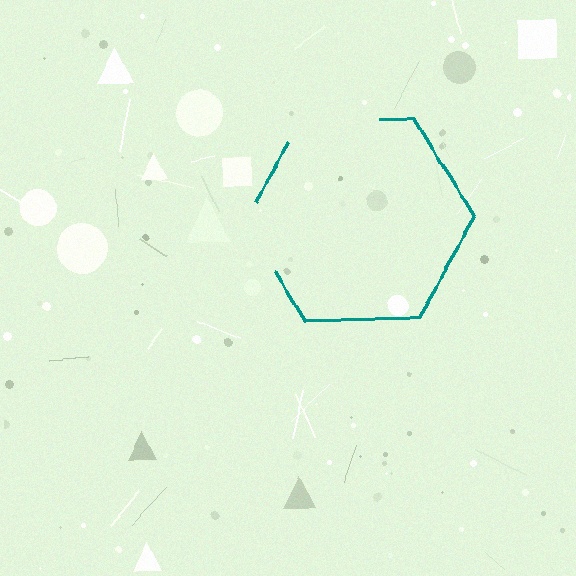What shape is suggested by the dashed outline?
The dashed outline suggests a hexagon.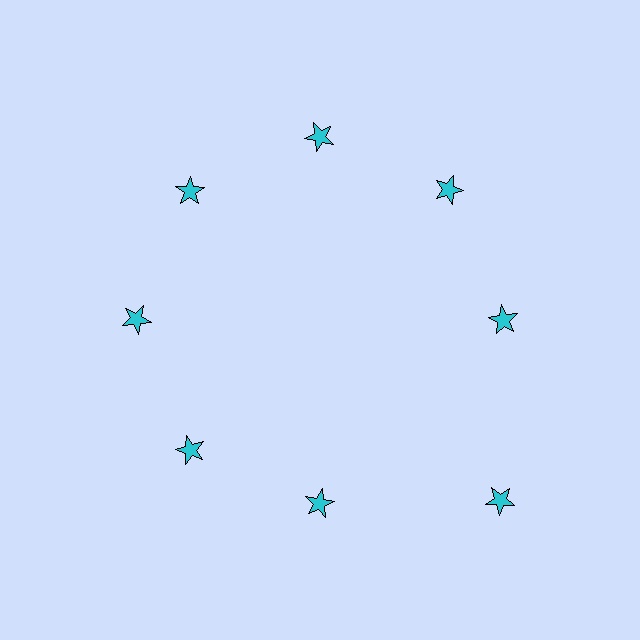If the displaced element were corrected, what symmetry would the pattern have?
It would have 8-fold rotational symmetry — the pattern would map onto itself every 45 degrees.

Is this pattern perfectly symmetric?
No. The 8 cyan stars are arranged in a ring, but one element near the 4 o'clock position is pushed outward from the center, breaking the 8-fold rotational symmetry.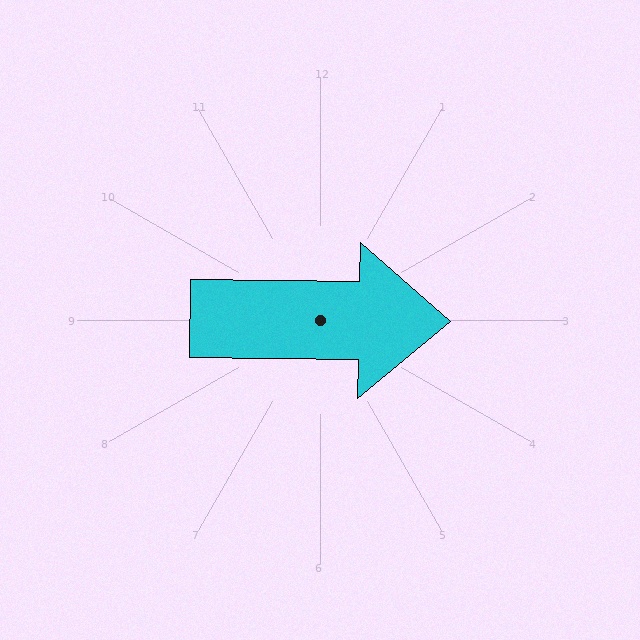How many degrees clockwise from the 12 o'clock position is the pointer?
Approximately 91 degrees.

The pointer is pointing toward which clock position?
Roughly 3 o'clock.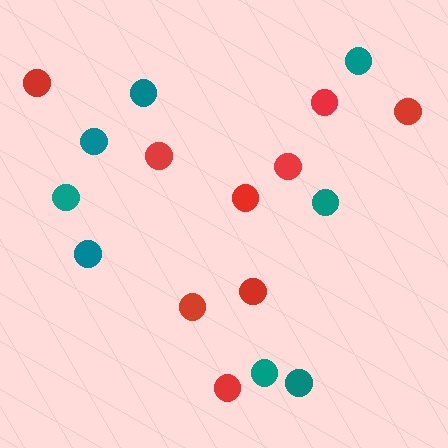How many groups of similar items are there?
There are 2 groups: one group of teal circles (8) and one group of red circles (9).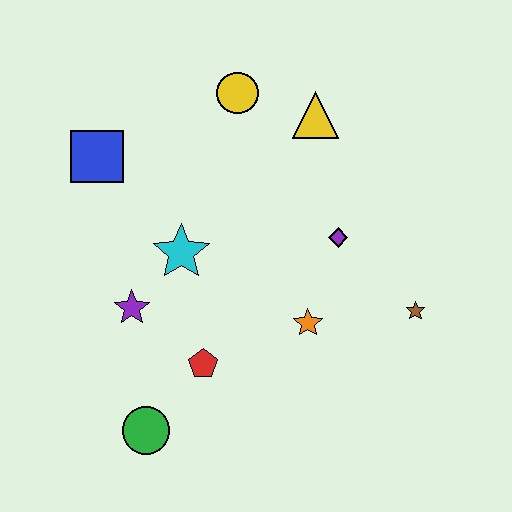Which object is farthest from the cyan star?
The brown star is farthest from the cyan star.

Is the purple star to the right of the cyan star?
No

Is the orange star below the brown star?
Yes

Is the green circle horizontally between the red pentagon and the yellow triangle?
No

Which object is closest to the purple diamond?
The orange star is closest to the purple diamond.